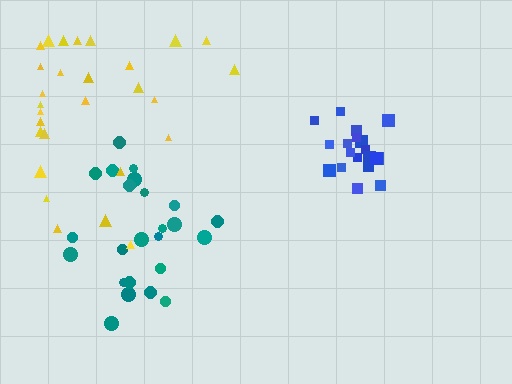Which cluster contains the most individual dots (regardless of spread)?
Yellow (28).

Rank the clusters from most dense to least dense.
blue, teal, yellow.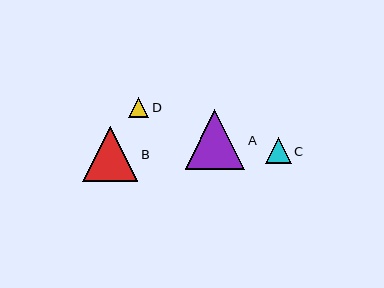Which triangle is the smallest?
Triangle D is the smallest with a size of approximately 20 pixels.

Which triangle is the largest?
Triangle A is the largest with a size of approximately 60 pixels.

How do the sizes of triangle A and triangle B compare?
Triangle A and triangle B are approximately the same size.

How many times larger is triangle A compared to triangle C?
Triangle A is approximately 2.3 times the size of triangle C.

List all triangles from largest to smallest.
From largest to smallest: A, B, C, D.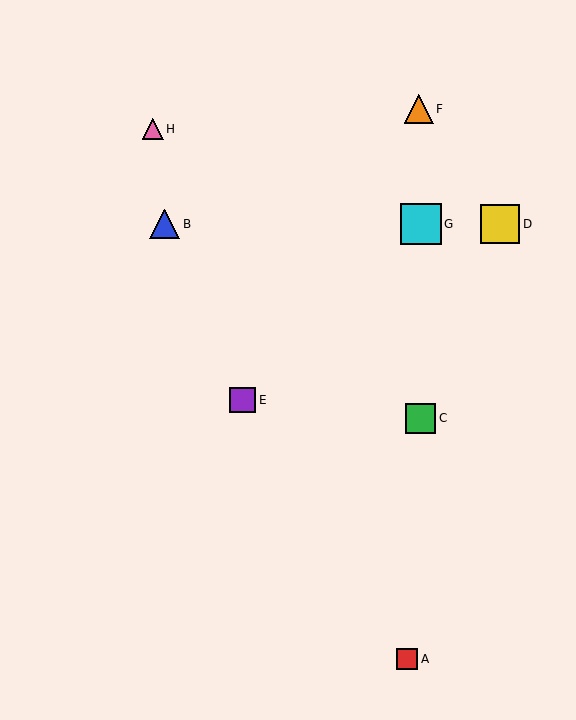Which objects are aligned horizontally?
Objects B, D, G are aligned horizontally.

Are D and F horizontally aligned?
No, D is at y≈224 and F is at y≈109.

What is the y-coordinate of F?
Object F is at y≈109.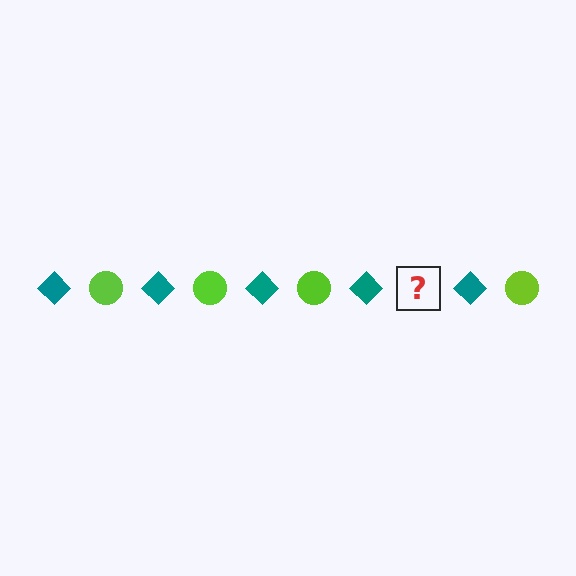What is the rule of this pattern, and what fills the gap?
The rule is that the pattern alternates between teal diamond and lime circle. The gap should be filled with a lime circle.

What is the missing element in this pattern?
The missing element is a lime circle.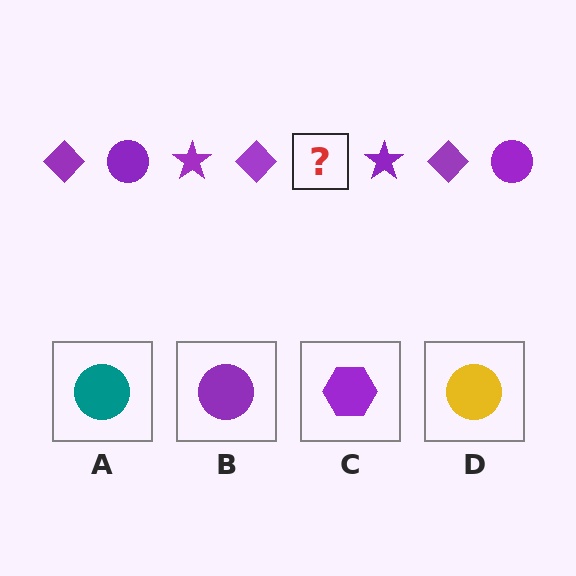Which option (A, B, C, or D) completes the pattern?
B.